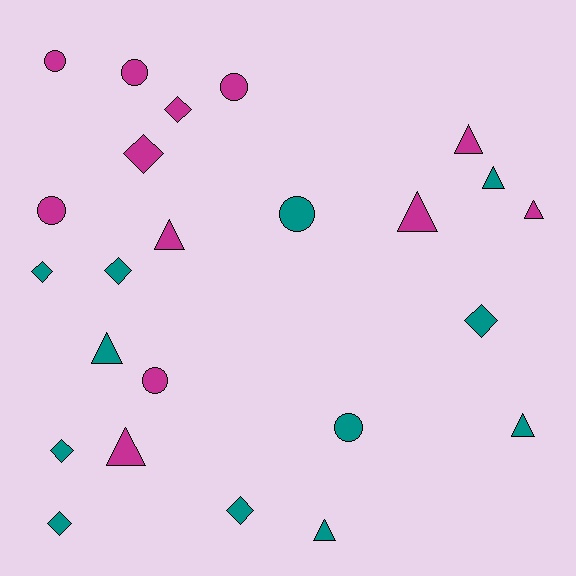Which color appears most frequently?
Teal, with 12 objects.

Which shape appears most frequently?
Triangle, with 9 objects.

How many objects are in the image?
There are 24 objects.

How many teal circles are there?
There are 2 teal circles.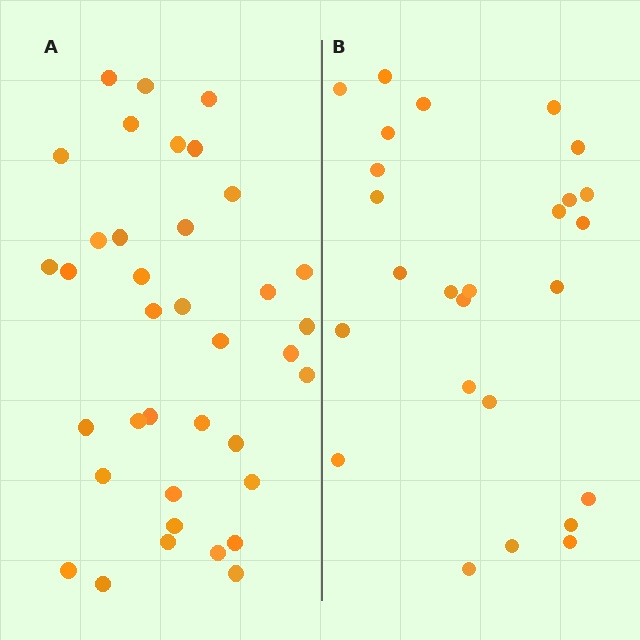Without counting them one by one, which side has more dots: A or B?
Region A (the left region) has more dots.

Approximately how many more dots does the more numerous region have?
Region A has roughly 12 or so more dots than region B.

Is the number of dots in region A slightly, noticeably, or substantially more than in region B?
Region A has noticeably more, but not dramatically so. The ratio is roughly 1.4 to 1.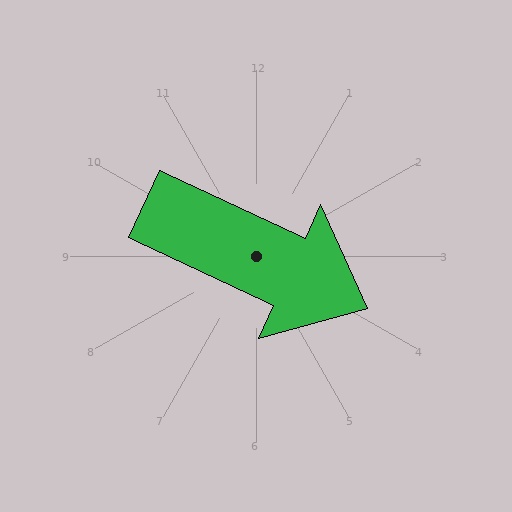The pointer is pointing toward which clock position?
Roughly 4 o'clock.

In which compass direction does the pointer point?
Southeast.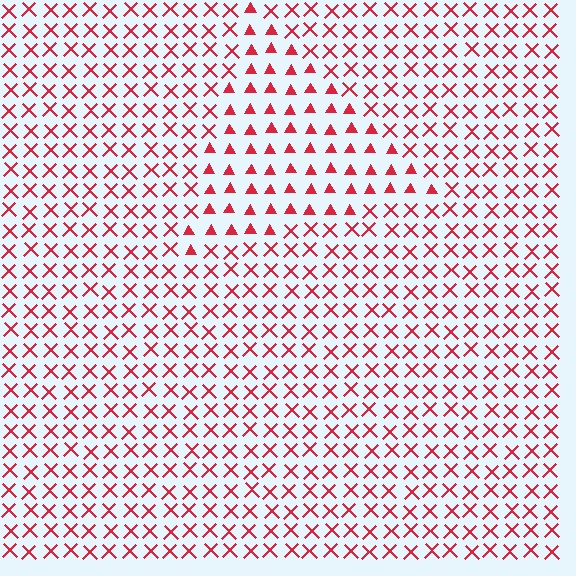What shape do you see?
I see a triangle.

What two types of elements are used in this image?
The image uses triangles inside the triangle region and X marks outside it.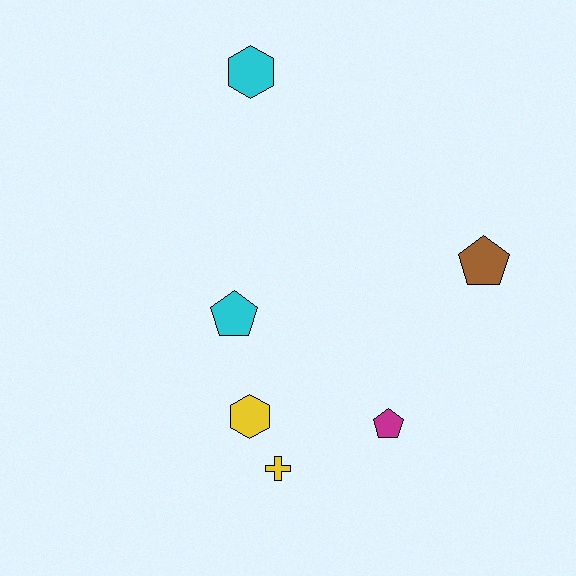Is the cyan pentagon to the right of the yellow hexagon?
No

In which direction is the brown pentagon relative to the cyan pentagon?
The brown pentagon is to the right of the cyan pentagon.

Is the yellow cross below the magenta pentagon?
Yes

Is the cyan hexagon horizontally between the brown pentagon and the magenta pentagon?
No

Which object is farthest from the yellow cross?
The cyan hexagon is farthest from the yellow cross.